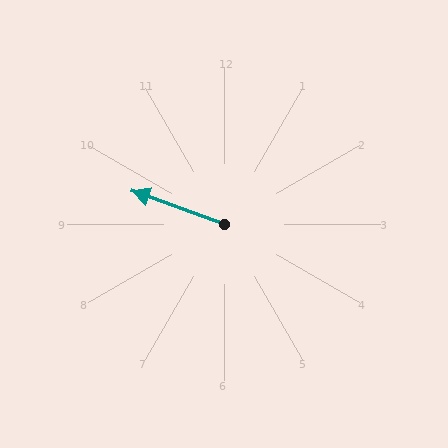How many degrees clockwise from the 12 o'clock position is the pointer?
Approximately 290 degrees.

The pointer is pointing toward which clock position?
Roughly 10 o'clock.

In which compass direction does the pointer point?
West.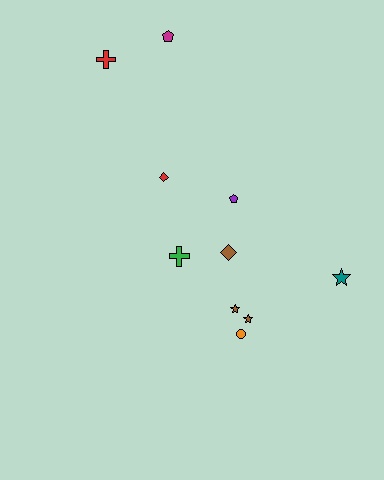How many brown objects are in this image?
There are 3 brown objects.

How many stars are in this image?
There are 3 stars.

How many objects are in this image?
There are 10 objects.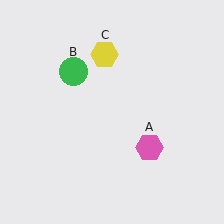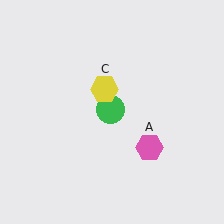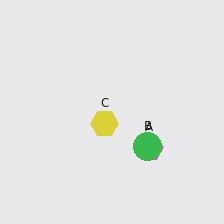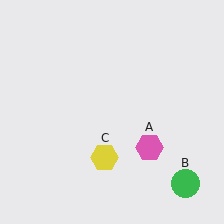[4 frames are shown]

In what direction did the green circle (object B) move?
The green circle (object B) moved down and to the right.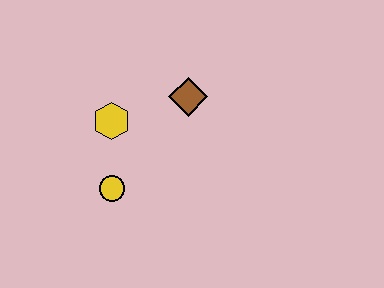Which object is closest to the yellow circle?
The yellow hexagon is closest to the yellow circle.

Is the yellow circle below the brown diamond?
Yes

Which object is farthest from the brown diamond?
The yellow circle is farthest from the brown diamond.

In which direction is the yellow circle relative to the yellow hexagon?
The yellow circle is below the yellow hexagon.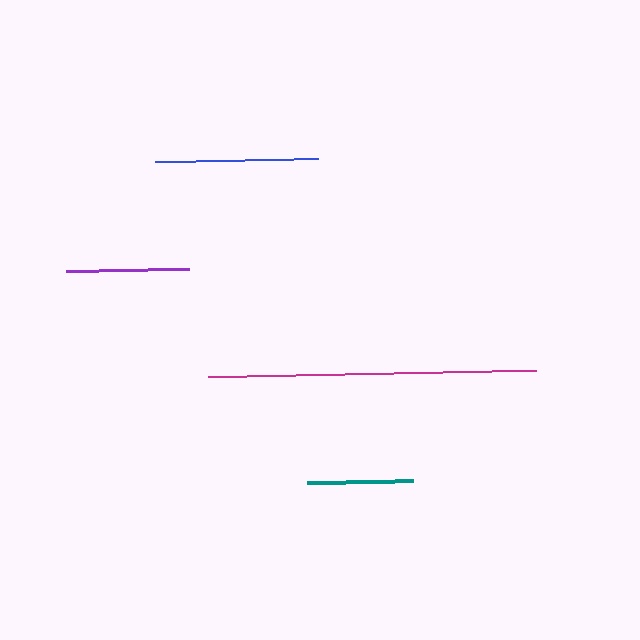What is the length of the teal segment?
The teal segment is approximately 107 pixels long.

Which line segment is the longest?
The magenta line is the longest at approximately 328 pixels.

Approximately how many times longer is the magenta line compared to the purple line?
The magenta line is approximately 2.7 times the length of the purple line.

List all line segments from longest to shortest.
From longest to shortest: magenta, blue, purple, teal.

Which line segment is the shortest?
The teal line is the shortest at approximately 107 pixels.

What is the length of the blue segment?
The blue segment is approximately 163 pixels long.